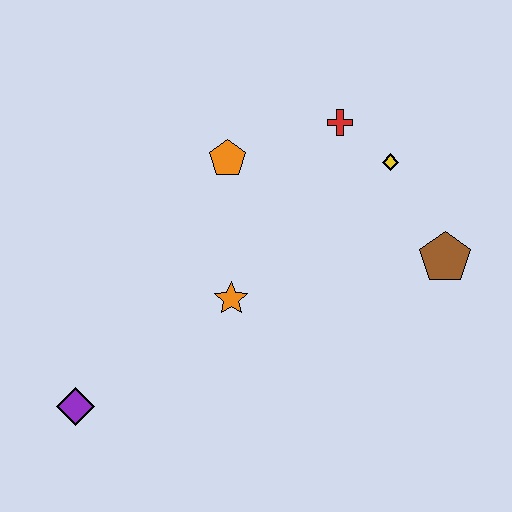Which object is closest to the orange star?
The orange pentagon is closest to the orange star.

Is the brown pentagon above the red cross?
No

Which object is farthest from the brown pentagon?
The purple diamond is farthest from the brown pentagon.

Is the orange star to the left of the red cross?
Yes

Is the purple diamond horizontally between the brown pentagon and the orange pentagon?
No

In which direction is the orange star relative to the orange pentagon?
The orange star is below the orange pentagon.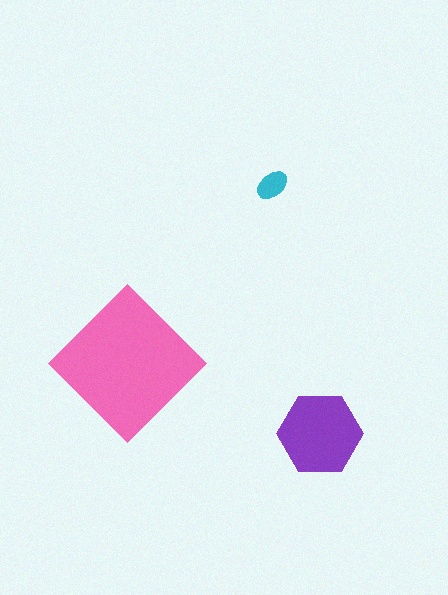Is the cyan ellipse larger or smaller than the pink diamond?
Smaller.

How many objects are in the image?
There are 3 objects in the image.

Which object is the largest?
The pink diamond.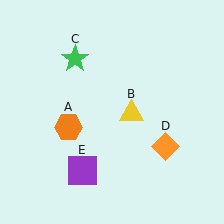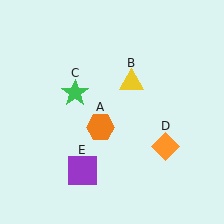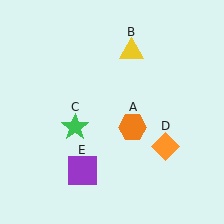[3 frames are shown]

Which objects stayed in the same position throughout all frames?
Orange diamond (object D) and purple square (object E) remained stationary.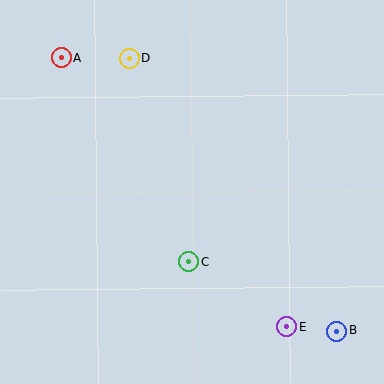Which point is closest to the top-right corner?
Point D is closest to the top-right corner.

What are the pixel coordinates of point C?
Point C is at (188, 262).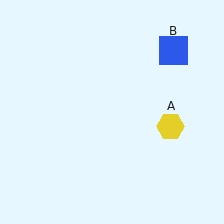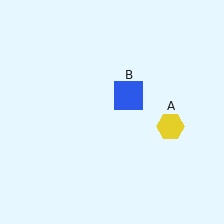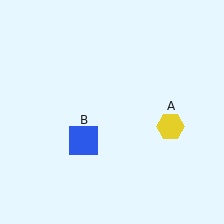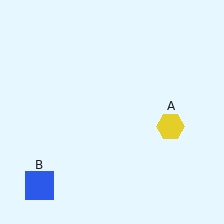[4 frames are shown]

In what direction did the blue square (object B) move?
The blue square (object B) moved down and to the left.